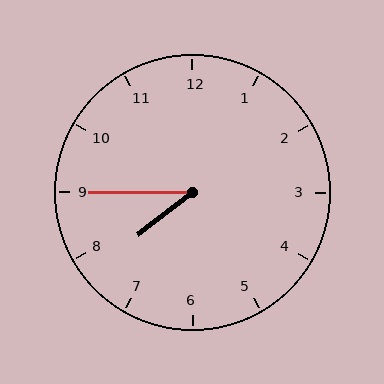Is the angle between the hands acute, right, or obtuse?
It is acute.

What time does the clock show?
7:45.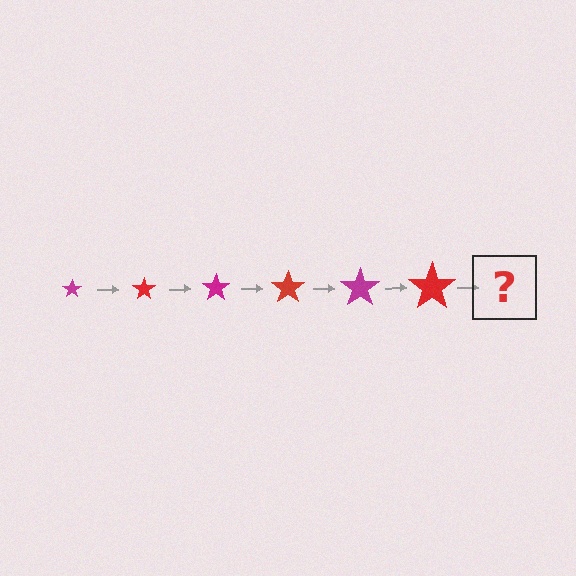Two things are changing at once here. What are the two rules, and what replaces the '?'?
The two rules are that the star grows larger each step and the color cycles through magenta and red. The '?' should be a magenta star, larger than the previous one.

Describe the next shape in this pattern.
It should be a magenta star, larger than the previous one.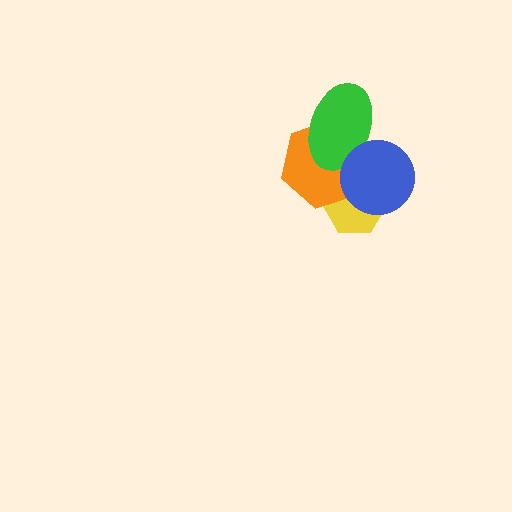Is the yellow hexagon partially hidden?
Yes, it is partially covered by another shape.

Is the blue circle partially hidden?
No, no other shape covers it.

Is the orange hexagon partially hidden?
Yes, it is partially covered by another shape.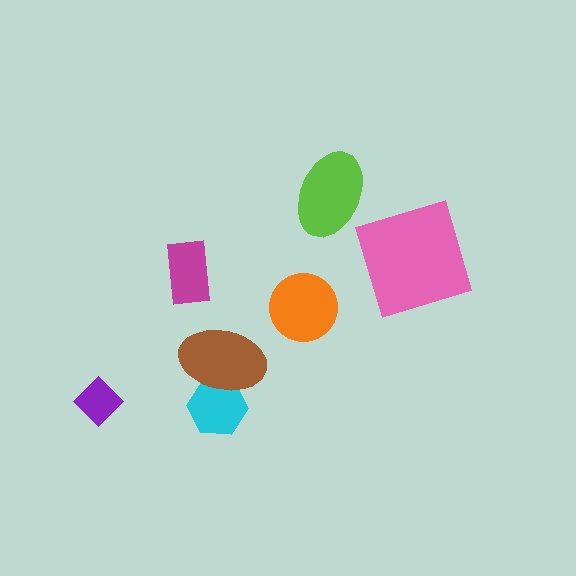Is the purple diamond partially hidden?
No, no other shape covers it.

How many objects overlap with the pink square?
0 objects overlap with the pink square.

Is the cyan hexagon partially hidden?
Yes, it is partially covered by another shape.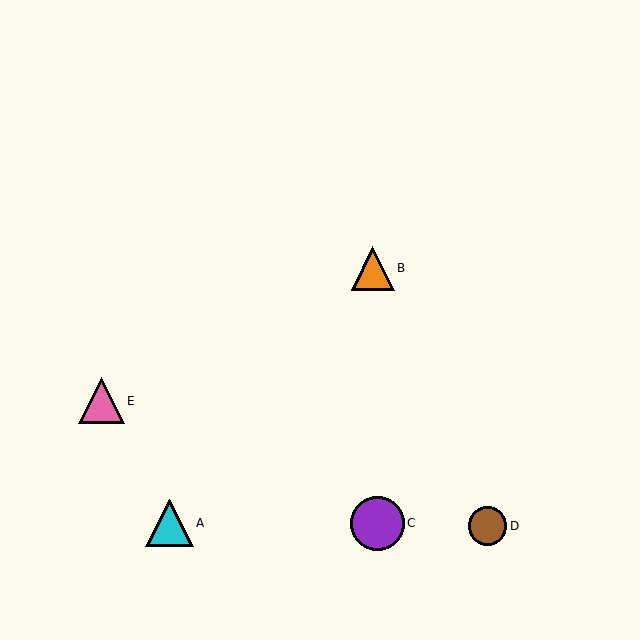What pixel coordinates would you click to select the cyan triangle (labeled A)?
Click at (170, 523) to select the cyan triangle A.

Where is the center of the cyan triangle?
The center of the cyan triangle is at (170, 523).